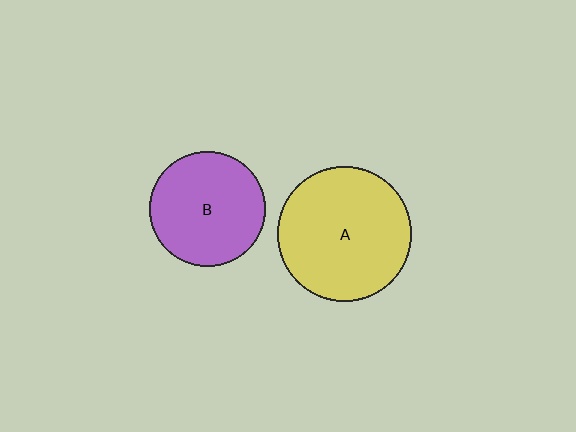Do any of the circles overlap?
No, none of the circles overlap.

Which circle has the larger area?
Circle A (yellow).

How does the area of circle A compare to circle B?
Approximately 1.4 times.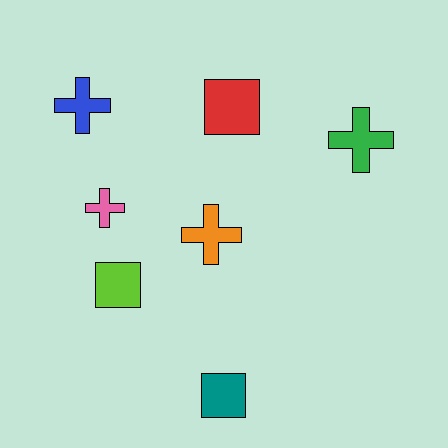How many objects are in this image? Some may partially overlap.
There are 7 objects.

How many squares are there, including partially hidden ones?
There are 3 squares.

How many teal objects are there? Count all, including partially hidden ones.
There is 1 teal object.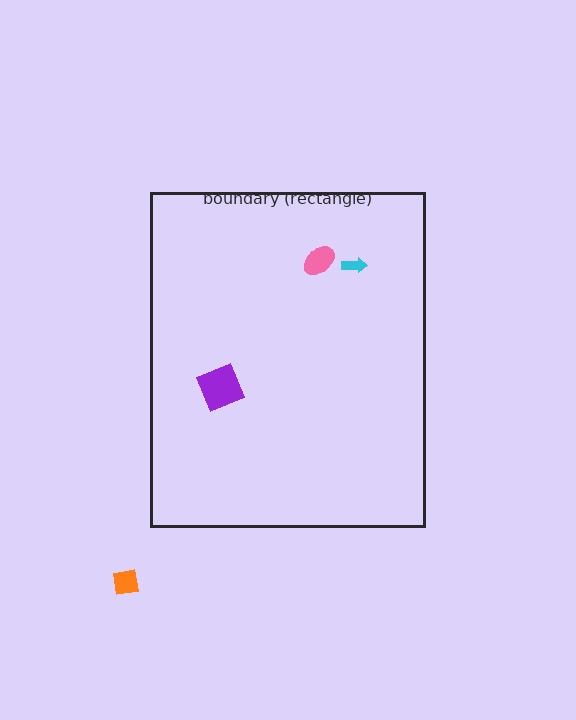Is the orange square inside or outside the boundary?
Outside.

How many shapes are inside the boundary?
3 inside, 1 outside.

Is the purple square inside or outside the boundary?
Inside.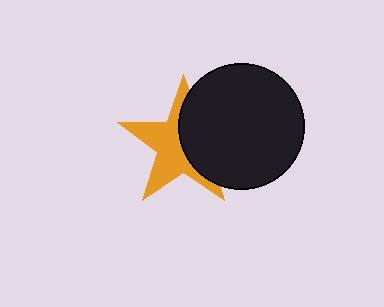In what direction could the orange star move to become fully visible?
The orange star could move left. That would shift it out from behind the black circle entirely.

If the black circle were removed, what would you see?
You would see the complete orange star.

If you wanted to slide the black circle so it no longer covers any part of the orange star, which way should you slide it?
Slide it right — that is the most direct way to separate the two shapes.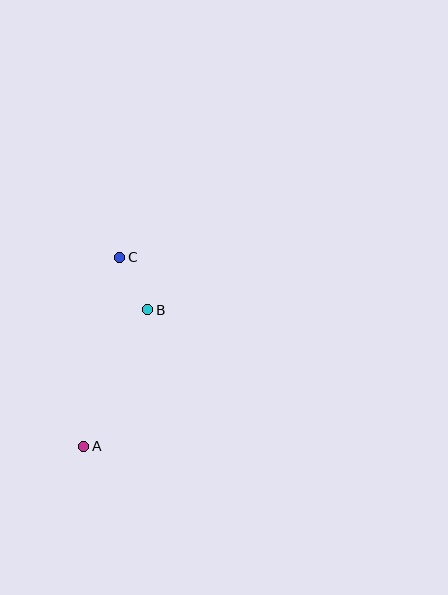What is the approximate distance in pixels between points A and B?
The distance between A and B is approximately 151 pixels.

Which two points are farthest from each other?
Points A and C are farthest from each other.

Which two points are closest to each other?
Points B and C are closest to each other.